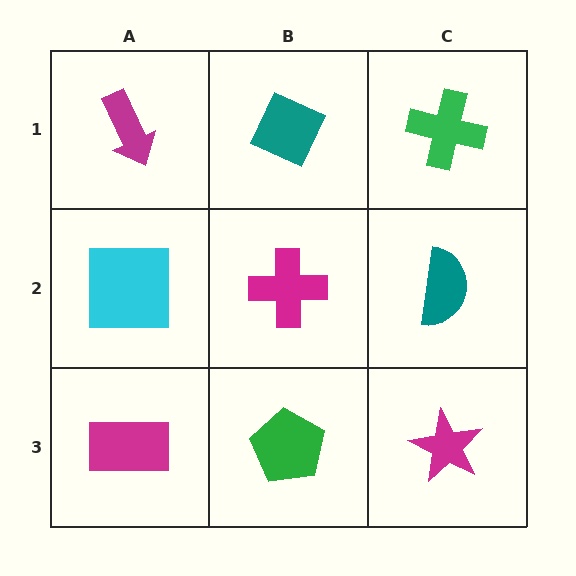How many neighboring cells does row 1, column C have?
2.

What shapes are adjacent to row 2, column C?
A green cross (row 1, column C), a magenta star (row 3, column C), a magenta cross (row 2, column B).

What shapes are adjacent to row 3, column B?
A magenta cross (row 2, column B), a magenta rectangle (row 3, column A), a magenta star (row 3, column C).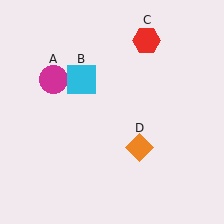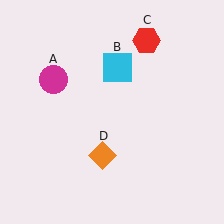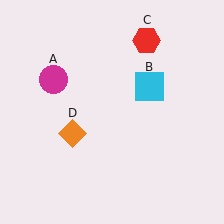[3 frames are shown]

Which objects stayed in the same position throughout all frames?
Magenta circle (object A) and red hexagon (object C) remained stationary.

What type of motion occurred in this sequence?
The cyan square (object B), orange diamond (object D) rotated clockwise around the center of the scene.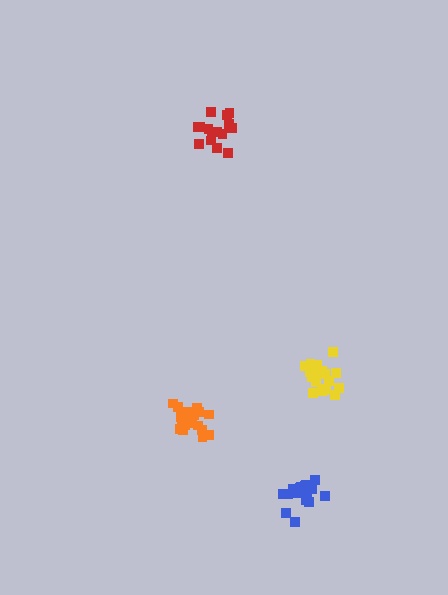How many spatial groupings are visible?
There are 4 spatial groupings.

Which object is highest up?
The red cluster is topmost.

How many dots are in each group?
Group 1: 20 dots, Group 2: 21 dots, Group 3: 15 dots, Group 4: 18 dots (74 total).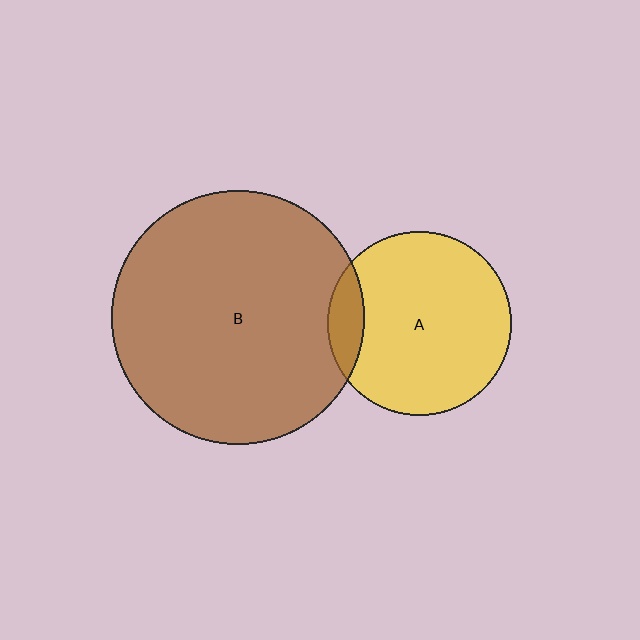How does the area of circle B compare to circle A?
Approximately 1.9 times.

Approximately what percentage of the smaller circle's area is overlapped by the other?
Approximately 10%.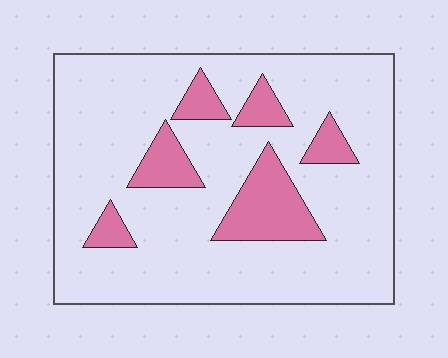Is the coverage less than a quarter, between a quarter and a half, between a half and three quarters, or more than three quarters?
Less than a quarter.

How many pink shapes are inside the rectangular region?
6.